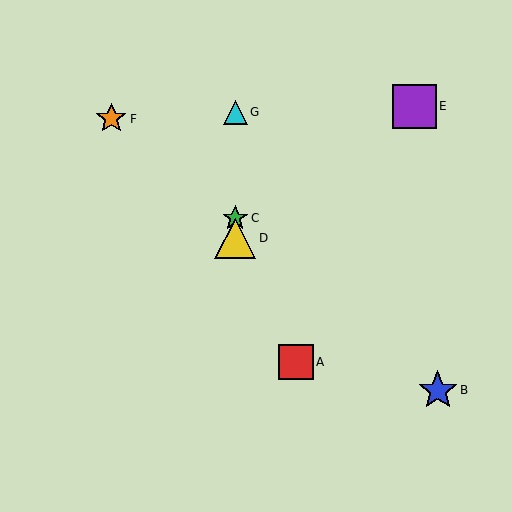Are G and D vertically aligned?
Yes, both are at x≈235.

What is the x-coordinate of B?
Object B is at x≈438.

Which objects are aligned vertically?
Objects C, D, G are aligned vertically.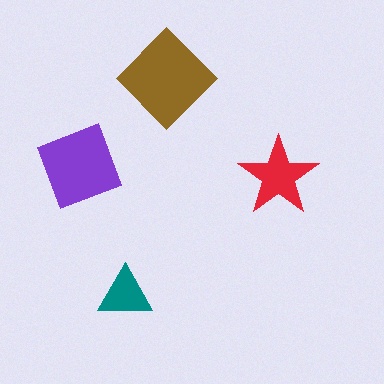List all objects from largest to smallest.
The brown diamond, the purple square, the red star, the teal triangle.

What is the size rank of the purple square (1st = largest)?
2nd.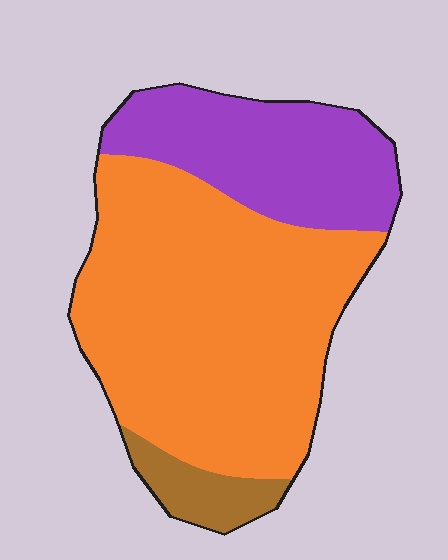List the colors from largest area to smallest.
From largest to smallest: orange, purple, brown.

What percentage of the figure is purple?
Purple covers around 30% of the figure.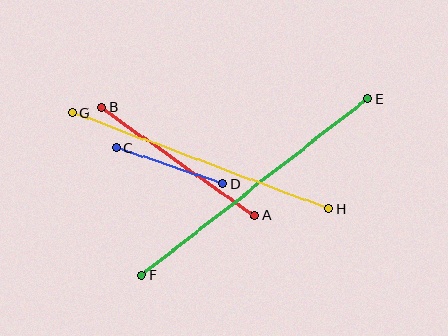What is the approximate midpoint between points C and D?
The midpoint is at approximately (170, 166) pixels.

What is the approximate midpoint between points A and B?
The midpoint is at approximately (178, 162) pixels.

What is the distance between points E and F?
The distance is approximately 287 pixels.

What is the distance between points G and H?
The distance is approximately 274 pixels.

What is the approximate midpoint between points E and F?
The midpoint is at approximately (255, 187) pixels.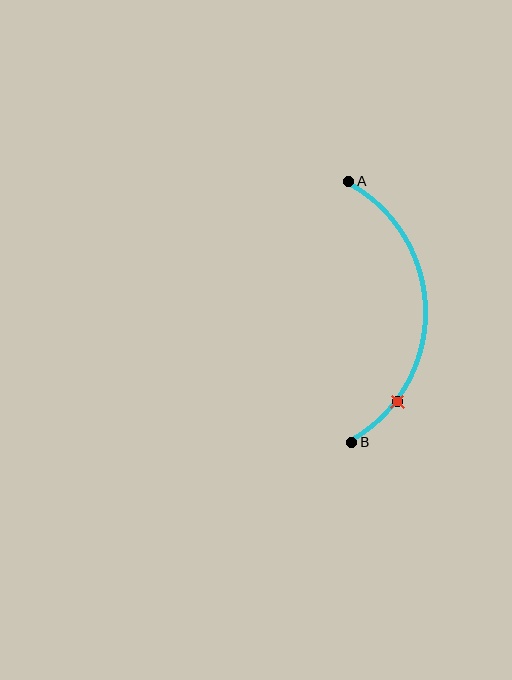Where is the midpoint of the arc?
The arc midpoint is the point on the curve farthest from the straight line joining A and B. It sits to the right of that line.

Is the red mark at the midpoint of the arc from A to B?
No. The red mark lies on the arc but is closer to endpoint B. The arc midpoint would be at the point on the curve equidistant along the arc from both A and B.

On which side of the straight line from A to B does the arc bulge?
The arc bulges to the right of the straight line connecting A and B.